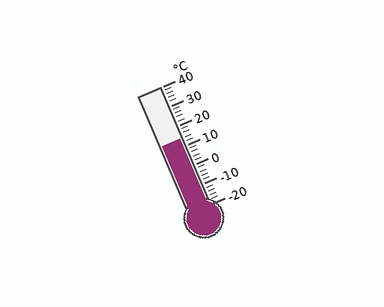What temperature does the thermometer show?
The thermometer shows approximately 14°C.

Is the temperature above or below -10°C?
The temperature is above -10°C.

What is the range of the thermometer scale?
The thermometer scale ranges from -20°C to 40°C.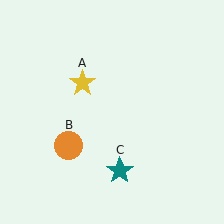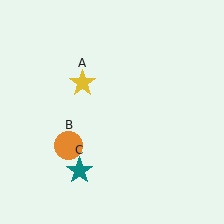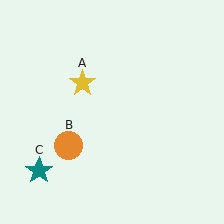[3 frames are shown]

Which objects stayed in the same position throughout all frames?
Yellow star (object A) and orange circle (object B) remained stationary.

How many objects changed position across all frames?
1 object changed position: teal star (object C).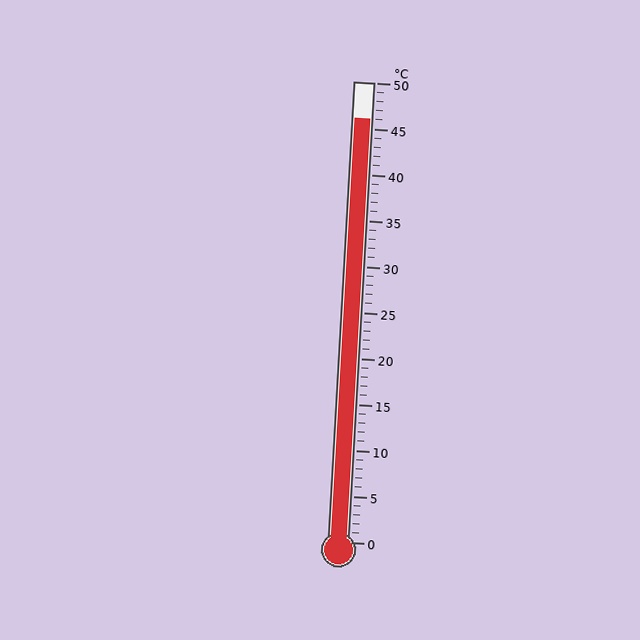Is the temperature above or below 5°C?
The temperature is above 5°C.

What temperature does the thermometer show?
The thermometer shows approximately 46°C.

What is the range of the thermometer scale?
The thermometer scale ranges from 0°C to 50°C.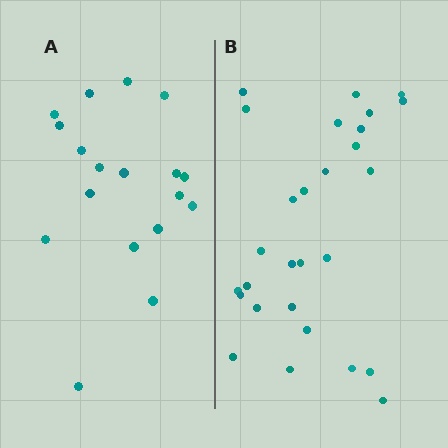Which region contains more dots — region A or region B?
Region B (the right region) has more dots.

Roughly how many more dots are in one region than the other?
Region B has roughly 10 or so more dots than region A.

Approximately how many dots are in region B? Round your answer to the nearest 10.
About 30 dots. (The exact count is 28, which rounds to 30.)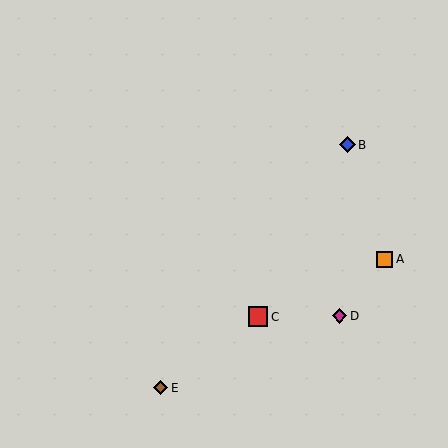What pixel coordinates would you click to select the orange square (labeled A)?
Click at (385, 259) to select the orange square A.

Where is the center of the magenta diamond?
The center of the magenta diamond is at (340, 316).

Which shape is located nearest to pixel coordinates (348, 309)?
The magenta diamond (labeled D) at (340, 316) is nearest to that location.